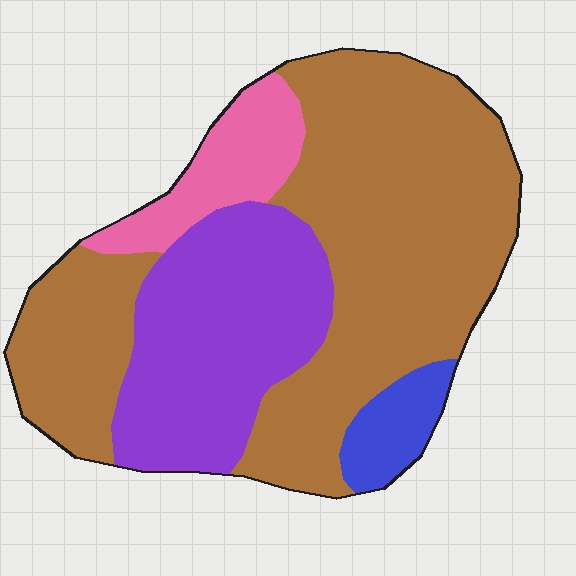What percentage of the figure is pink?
Pink covers 10% of the figure.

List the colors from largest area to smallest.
From largest to smallest: brown, purple, pink, blue.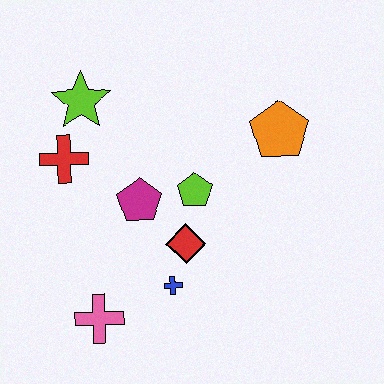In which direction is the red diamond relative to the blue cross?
The red diamond is above the blue cross.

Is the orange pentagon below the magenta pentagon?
No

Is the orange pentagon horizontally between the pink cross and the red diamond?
No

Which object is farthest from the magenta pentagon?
The orange pentagon is farthest from the magenta pentagon.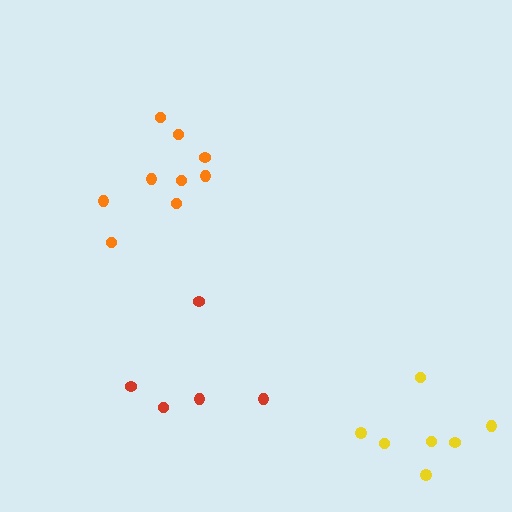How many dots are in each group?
Group 1: 9 dots, Group 2: 7 dots, Group 3: 5 dots (21 total).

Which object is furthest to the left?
The orange cluster is leftmost.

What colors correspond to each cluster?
The clusters are colored: orange, yellow, red.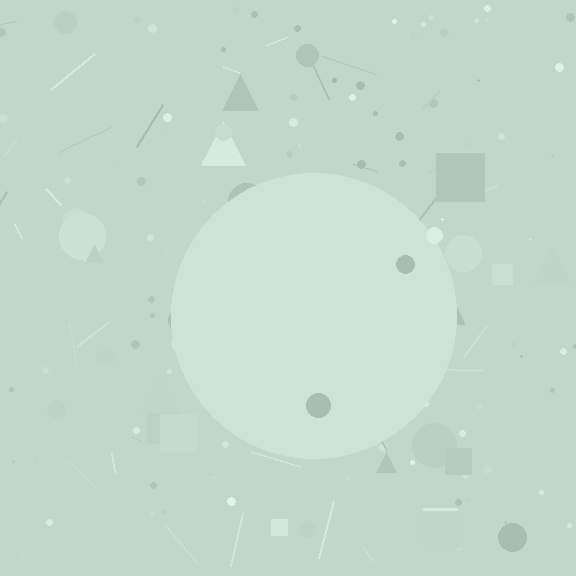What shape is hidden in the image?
A circle is hidden in the image.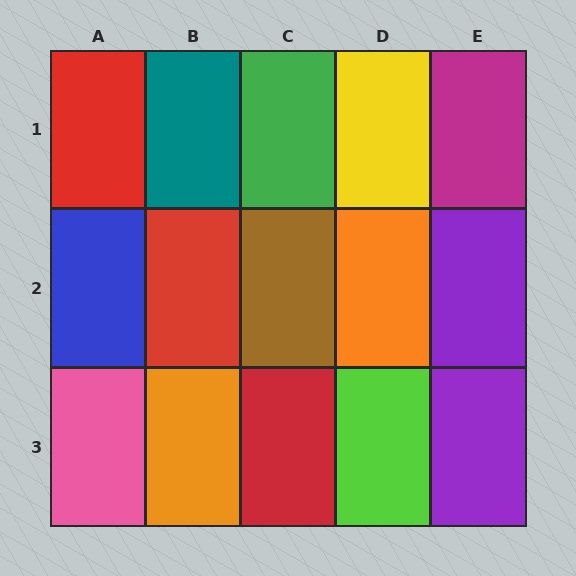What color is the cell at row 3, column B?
Orange.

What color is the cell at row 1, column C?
Green.